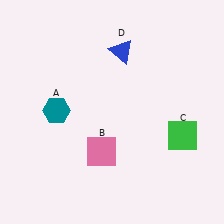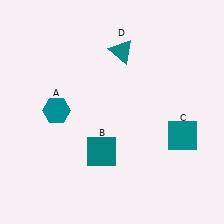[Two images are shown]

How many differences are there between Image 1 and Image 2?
There are 3 differences between the two images.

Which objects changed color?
B changed from pink to teal. C changed from green to teal. D changed from blue to teal.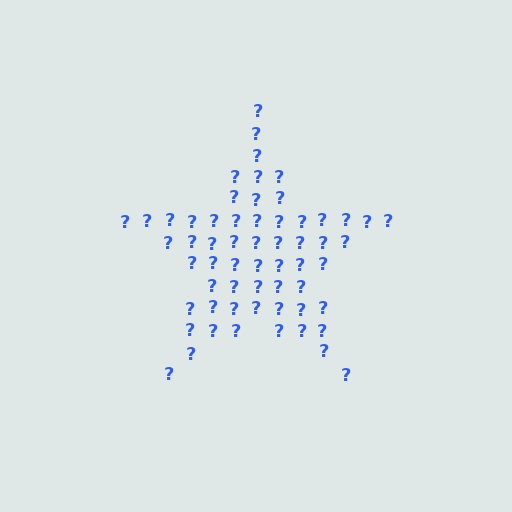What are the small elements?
The small elements are question marks.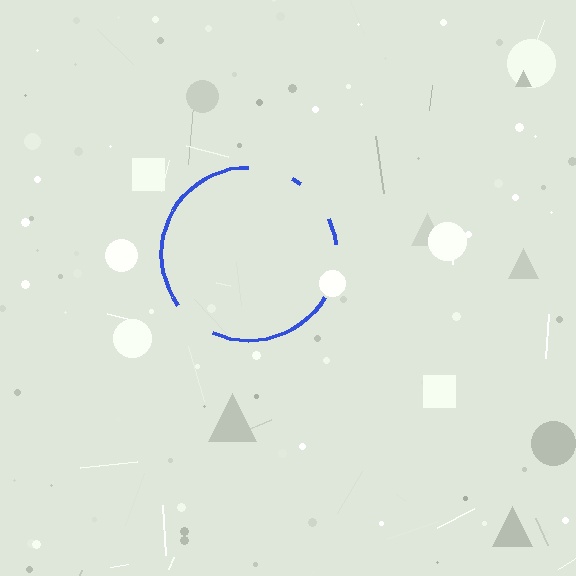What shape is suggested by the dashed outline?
The dashed outline suggests a circle.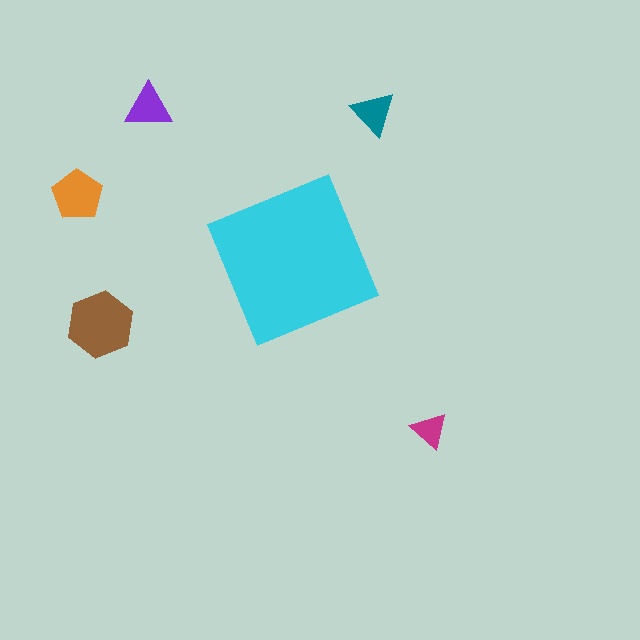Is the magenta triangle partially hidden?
No, the magenta triangle is fully visible.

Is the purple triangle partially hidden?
No, the purple triangle is fully visible.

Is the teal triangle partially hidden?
No, the teal triangle is fully visible.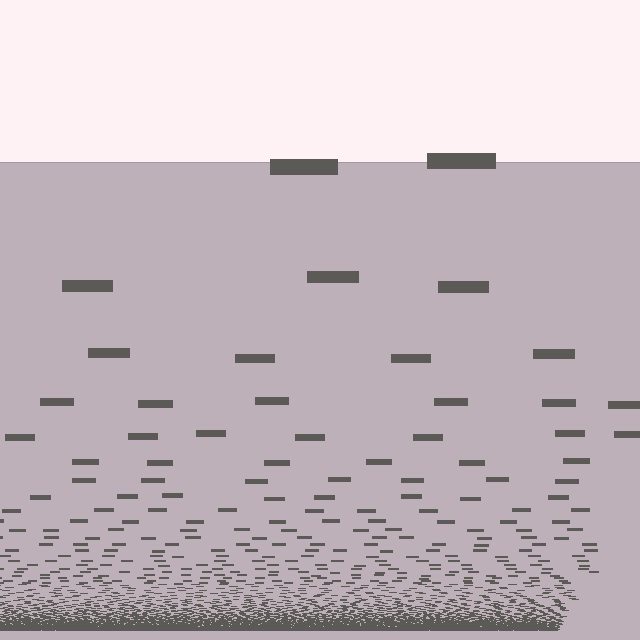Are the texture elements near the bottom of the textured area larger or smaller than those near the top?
Smaller. The gradient is inverted — elements near the bottom are smaller and denser.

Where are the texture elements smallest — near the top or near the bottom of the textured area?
Near the bottom.